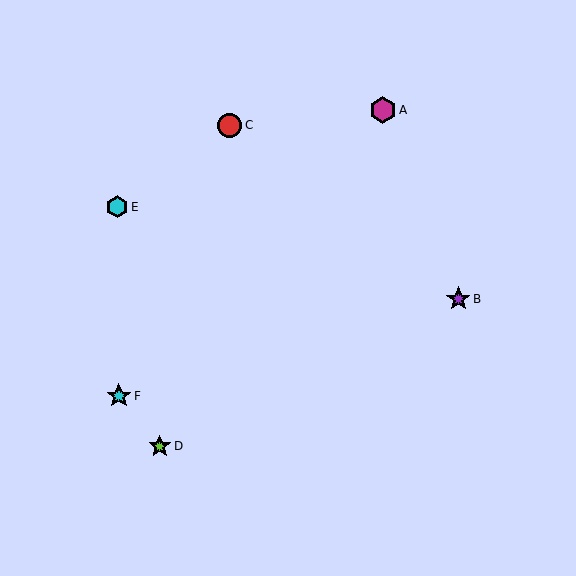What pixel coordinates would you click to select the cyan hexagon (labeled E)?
Click at (117, 207) to select the cyan hexagon E.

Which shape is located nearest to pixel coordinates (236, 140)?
The red circle (labeled C) at (229, 125) is nearest to that location.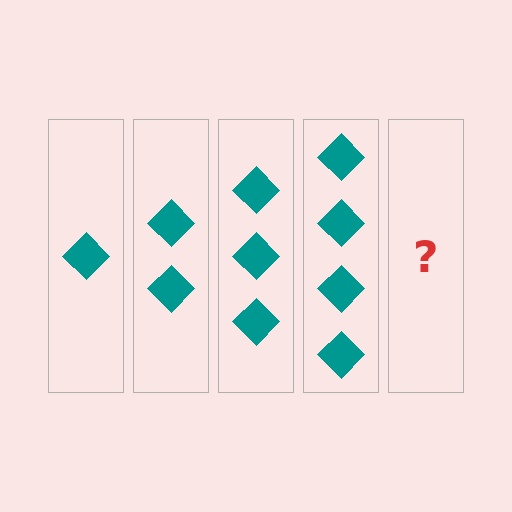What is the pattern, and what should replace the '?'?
The pattern is that each step adds one more diamond. The '?' should be 5 diamonds.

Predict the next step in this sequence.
The next step is 5 diamonds.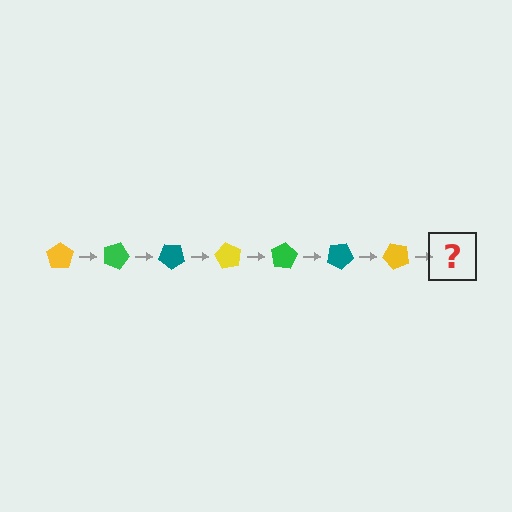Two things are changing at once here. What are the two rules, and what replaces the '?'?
The two rules are that it rotates 20 degrees each step and the color cycles through yellow, green, and teal. The '?' should be a green pentagon, rotated 140 degrees from the start.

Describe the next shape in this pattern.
It should be a green pentagon, rotated 140 degrees from the start.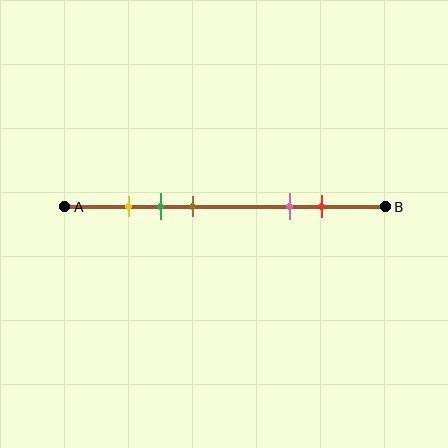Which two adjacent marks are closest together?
The yellow and green marks are the closest adjacent pair.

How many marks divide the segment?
There are 5 marks dividing the segment.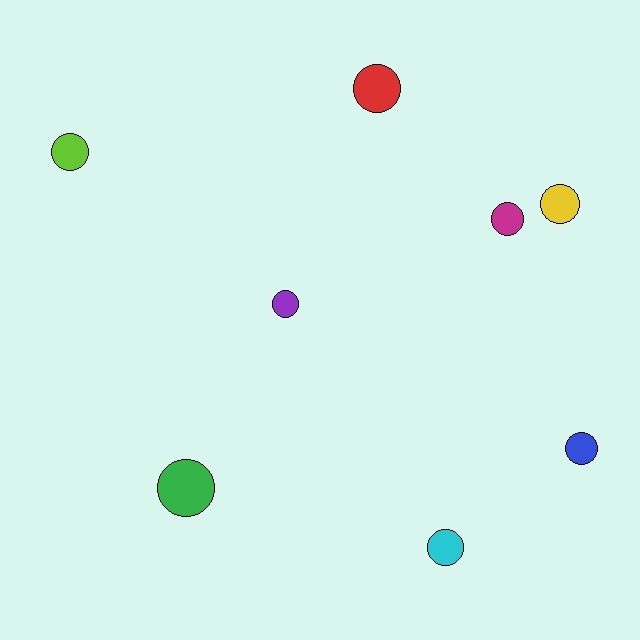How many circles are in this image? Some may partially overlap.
There are 8 circles.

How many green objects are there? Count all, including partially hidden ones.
There is 1 green object.